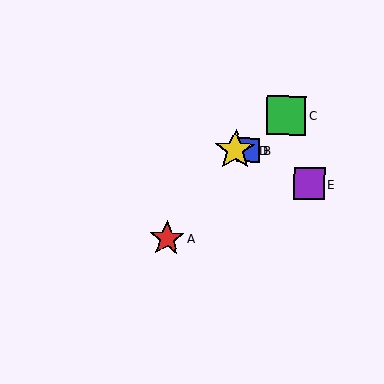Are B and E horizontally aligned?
No, B is at y≈150 and E is at y≈184.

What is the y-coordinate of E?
Object E is at y≈184.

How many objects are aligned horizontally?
2 objects (B, D) are aligned horizontally.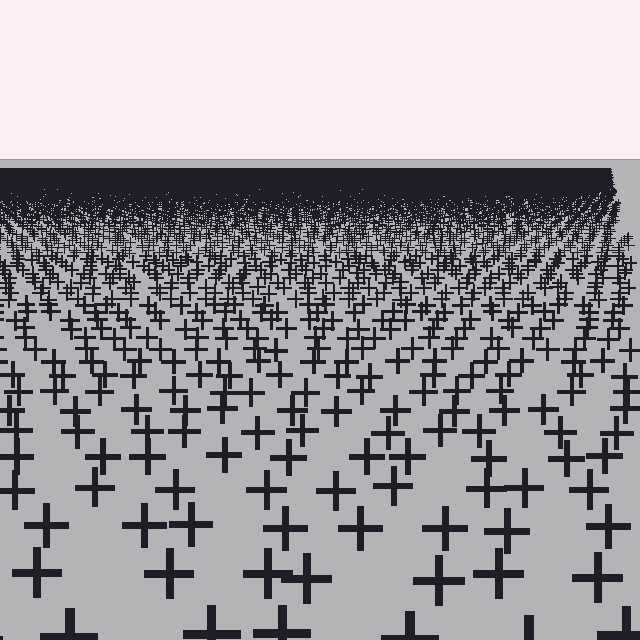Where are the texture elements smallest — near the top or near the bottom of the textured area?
Near the top.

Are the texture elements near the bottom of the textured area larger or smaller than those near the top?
Larger. Near the bottom, elements are closer to the viewer and appear at a bigger on-screen size.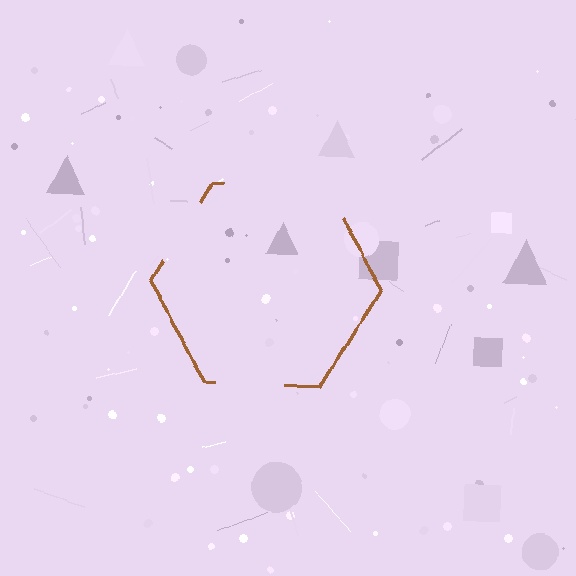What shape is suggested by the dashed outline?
The dashed outline suggests a hexagon.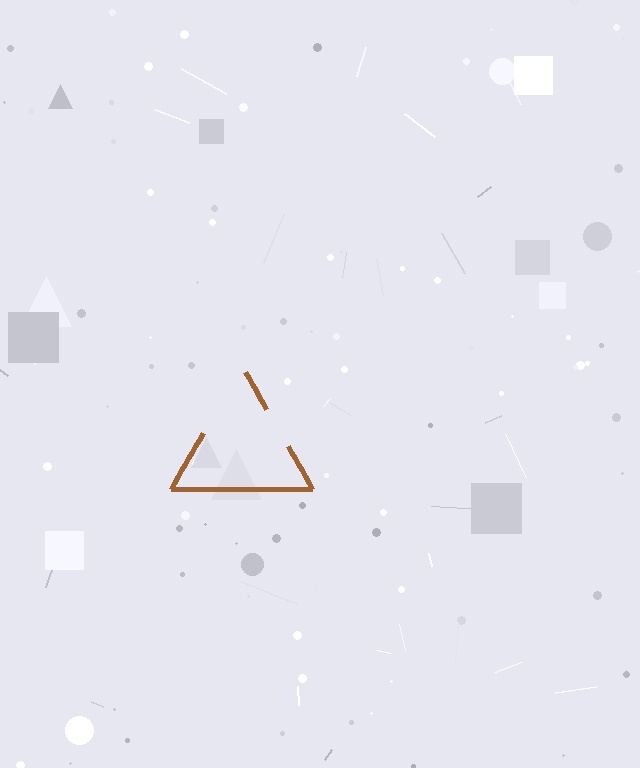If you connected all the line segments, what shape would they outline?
They would outline a triangle.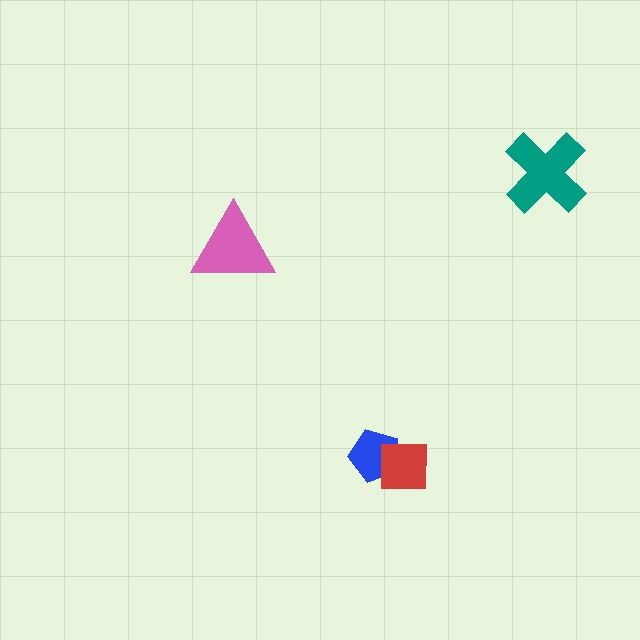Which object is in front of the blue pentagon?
The red square is in front of the blue pentagon.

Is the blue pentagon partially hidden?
Yes, it is partially covered by another shape.